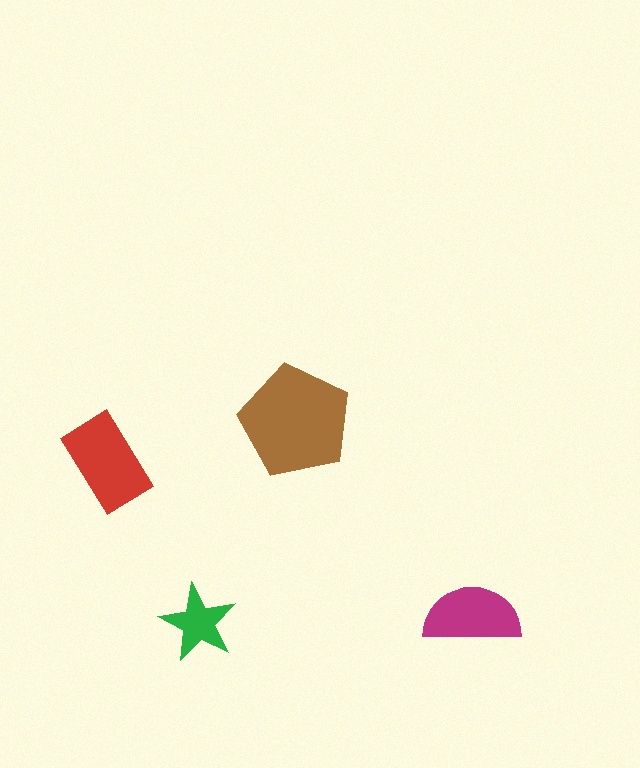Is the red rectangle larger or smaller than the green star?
Larger.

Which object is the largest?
The brown pentagon.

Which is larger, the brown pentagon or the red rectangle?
The brown pentagon.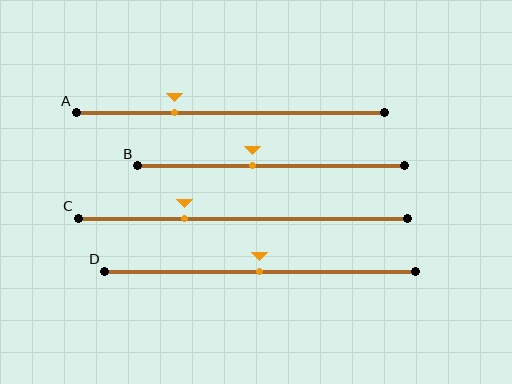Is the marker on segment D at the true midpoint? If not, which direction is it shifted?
Yes, the marker on segment D is at the true midpoint.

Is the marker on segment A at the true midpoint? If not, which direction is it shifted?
No, the marker on segment A is shifted to the left by about 18% of the segment length.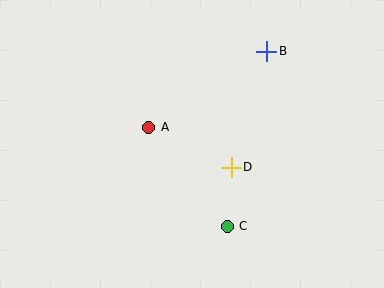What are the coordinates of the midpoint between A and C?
The midpoint between A and C is at (188, 177).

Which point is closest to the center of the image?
Point D at (231, 167) is closest to the center.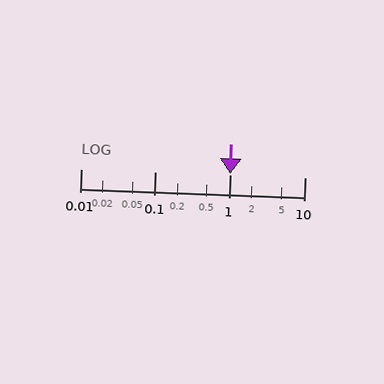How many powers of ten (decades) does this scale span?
The scale spans 3 decades, from 0.01 to 10.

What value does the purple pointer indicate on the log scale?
The pointer indicates approximately 0.99.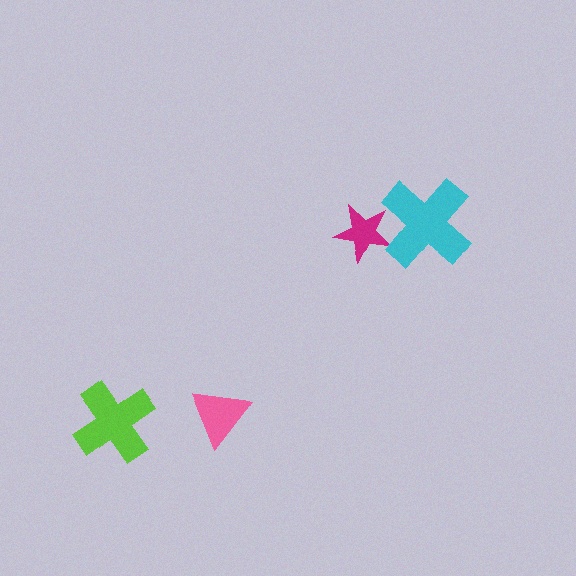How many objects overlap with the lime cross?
0 objects overlap with the lime cross.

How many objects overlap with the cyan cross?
1 object overlaps with the cyan cross.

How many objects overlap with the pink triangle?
0 objects overlap with the pink triangle.